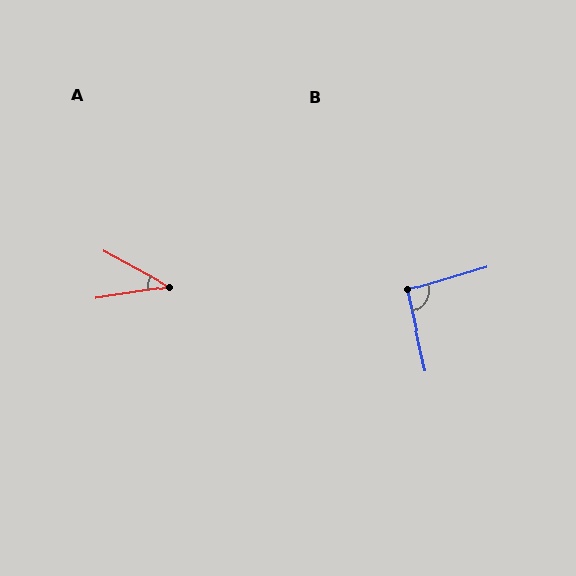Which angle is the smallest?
A, at approximately 37 degrees.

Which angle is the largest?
B, at approximately 93 degrees.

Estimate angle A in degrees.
Approximately 37 degrees.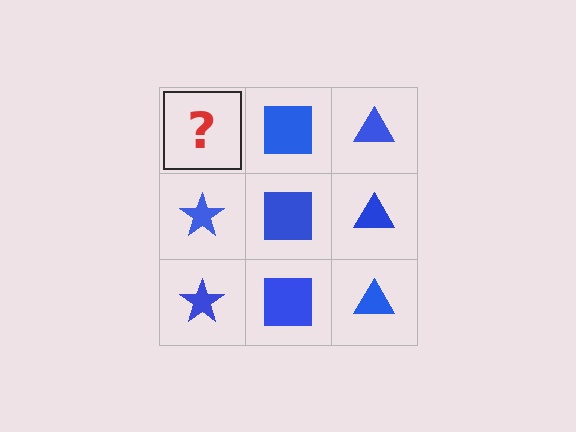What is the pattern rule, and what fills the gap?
The rule is that each column has a consistent shape. The gap should be filled with a blue star.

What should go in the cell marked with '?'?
The missing cell should contain a blue star.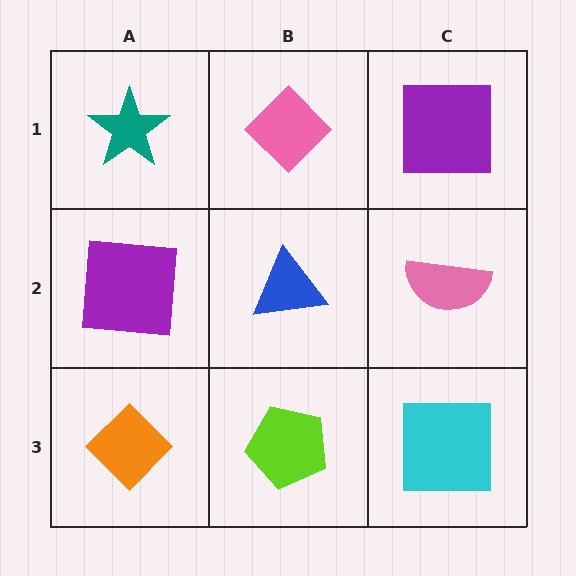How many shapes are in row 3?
3 shapes.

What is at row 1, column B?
A pink diamond.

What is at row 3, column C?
A cyan square.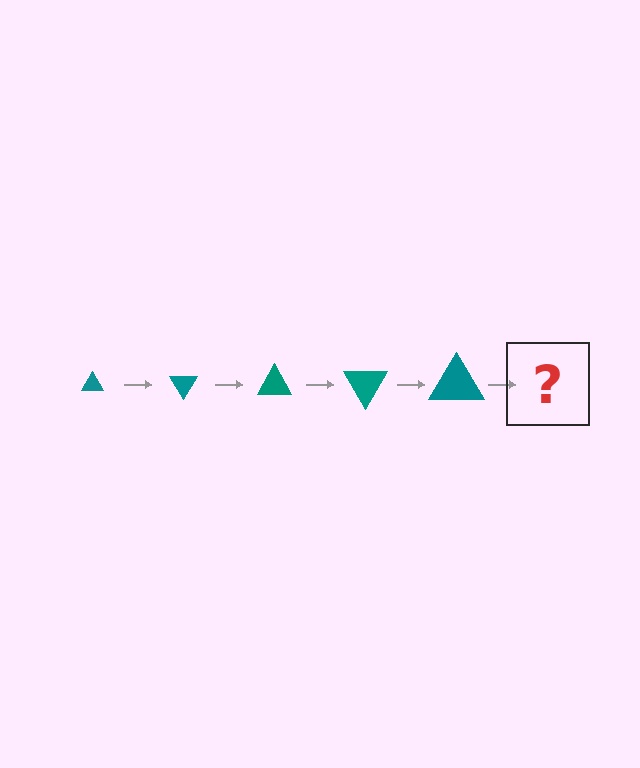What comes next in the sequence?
The next element should be a triangle, larger than the previous one and rotated 300 degrees from the start.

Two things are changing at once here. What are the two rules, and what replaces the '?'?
The two rules are that the triangle grows larger each step and it rotates 60 degrees each step. The '?' should be a triangle, larger than the previous one and rotated 300 degrees from the start.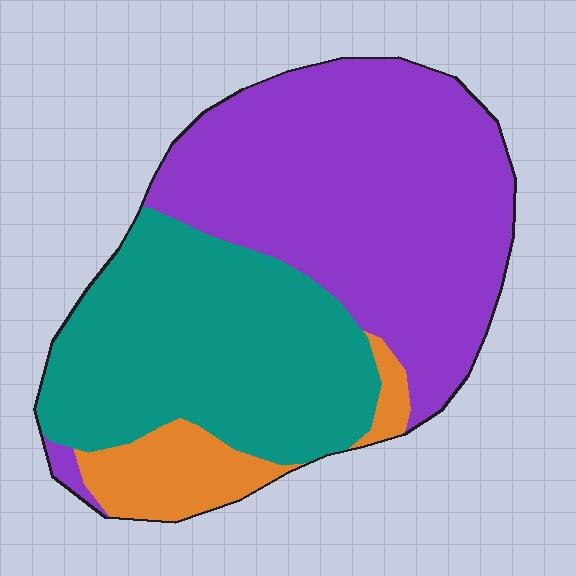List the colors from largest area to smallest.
From largest to smallest: purple, teal, orange.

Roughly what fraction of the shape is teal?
Teal covers around 40% of the shape.